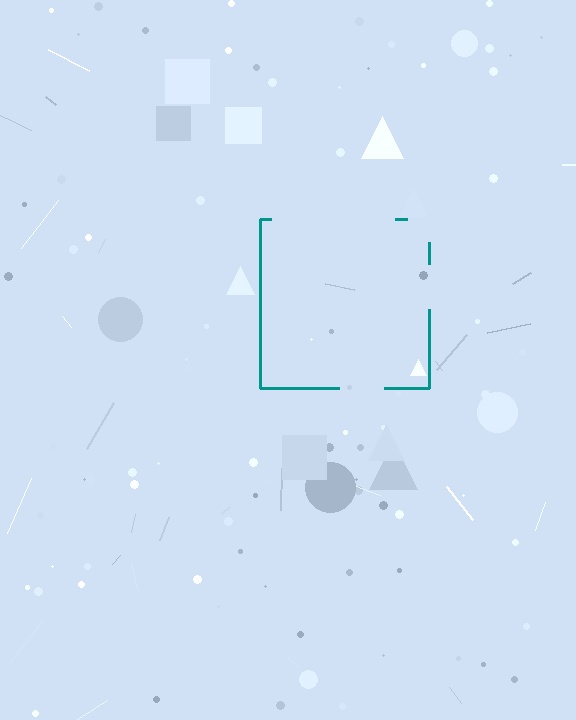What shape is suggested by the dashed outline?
The dashed outline suggests a square.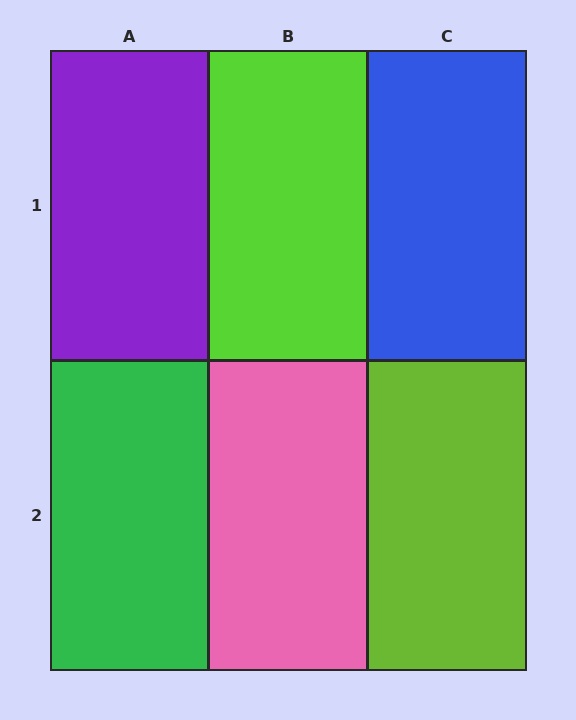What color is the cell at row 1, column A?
Purple.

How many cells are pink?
1 cell is pink.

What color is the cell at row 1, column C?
Blue.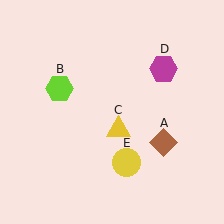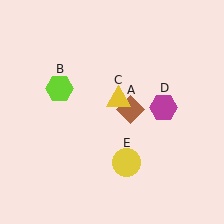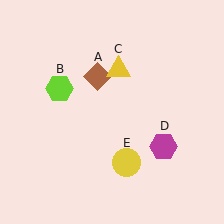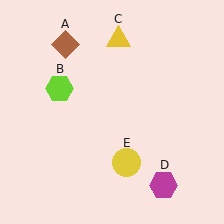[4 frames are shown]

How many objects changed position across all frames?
3 objects changed position: brown diamond (object A), yellow triangle (object C), magenta hexagon (object D).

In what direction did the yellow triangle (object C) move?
The yellow triangle (object C) moved up.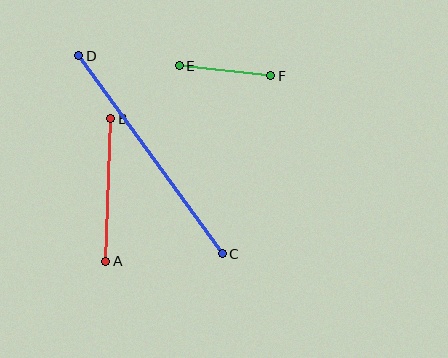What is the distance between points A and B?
The distance is approximately 143 pixels.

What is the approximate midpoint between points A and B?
The midpoint is at approximately (108, 190) pixels.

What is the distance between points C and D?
The distance is approximately 244 pixels.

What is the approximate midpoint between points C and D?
The midpoint is at approximately (151, 155) pixels.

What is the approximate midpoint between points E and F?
The midpoint is at approximately (225, 71) pixels.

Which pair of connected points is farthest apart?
Points C and D are farthest apart.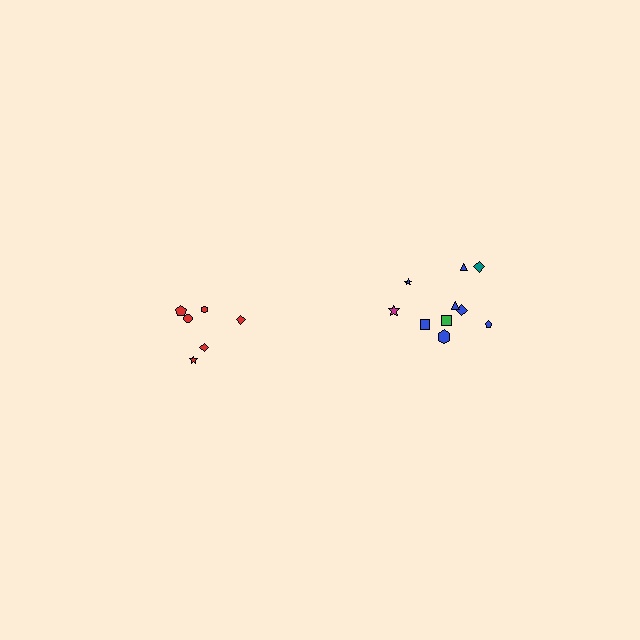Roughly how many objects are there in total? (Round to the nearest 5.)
Roughly 15 objects in total.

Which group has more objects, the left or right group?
The right group.